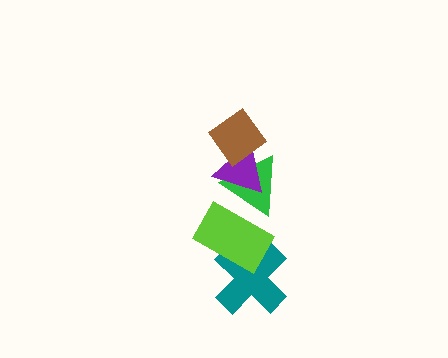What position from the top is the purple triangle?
The purple triangle is 2nd from the top.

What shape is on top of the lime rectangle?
The green triangle is on top of the lime rectangle.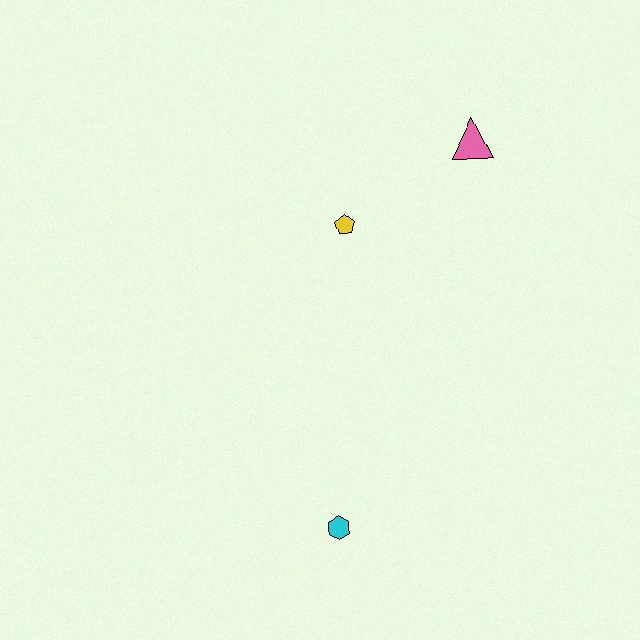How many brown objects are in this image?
There are no brown objects.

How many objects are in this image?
There are 3 objects.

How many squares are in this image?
There are no squares.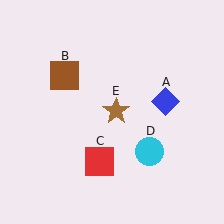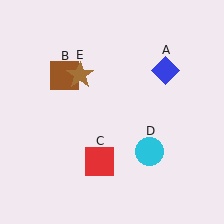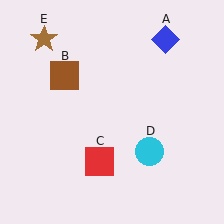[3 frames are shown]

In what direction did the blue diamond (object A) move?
The blue diamond (object A) moved up.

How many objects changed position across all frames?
2 objects changed position: blue diamond (object A), brown star (object E).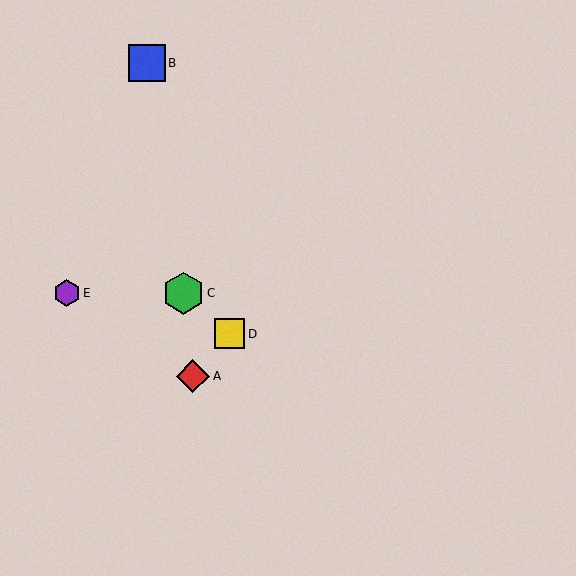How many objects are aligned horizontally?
2 objects (C, E) are aligned horizontally.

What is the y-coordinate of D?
Object D is at y≈334.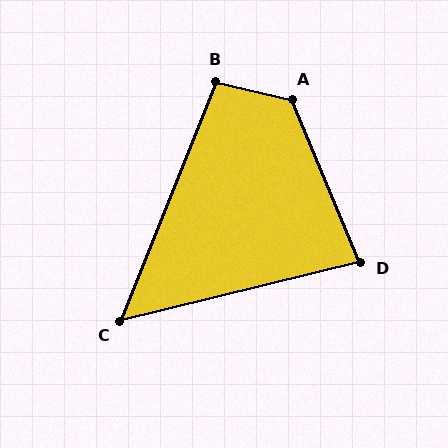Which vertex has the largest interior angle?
A, at approximately 125 degrees.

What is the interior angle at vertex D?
Approximately 81 degrees (acute).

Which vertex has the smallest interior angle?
C, at approximately 55 degrees.